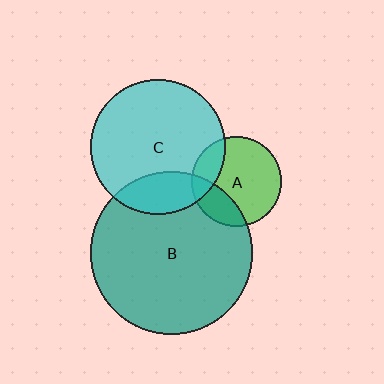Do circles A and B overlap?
Yes.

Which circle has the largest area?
Circle B (teal).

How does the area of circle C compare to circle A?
Approximately 2.2 times.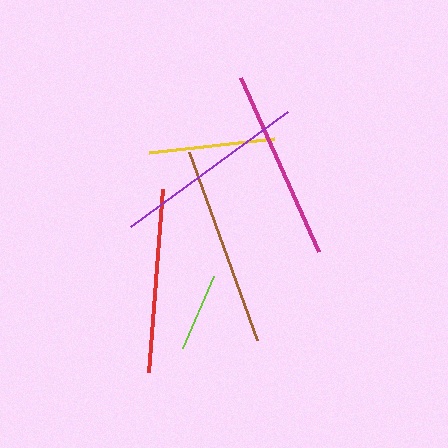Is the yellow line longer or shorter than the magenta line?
The magenta line is longer than the yellow line.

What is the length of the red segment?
The red segment is approximately 183 pixels long.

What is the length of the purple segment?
The purple segment is approximately 195 pixels long.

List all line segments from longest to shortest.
From longest to shortest: brown, purple, magenta, red, yellow, lime.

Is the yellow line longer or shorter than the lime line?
The yellow line is longer than the lime line.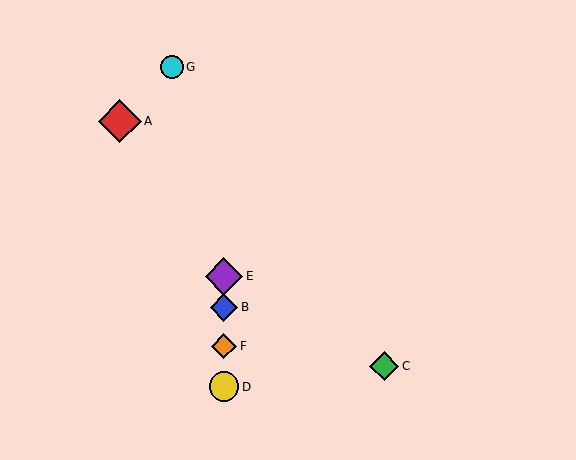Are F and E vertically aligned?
Yes, both are at x≈224.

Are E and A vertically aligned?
No, E is at x≈224 and A is at x≈120.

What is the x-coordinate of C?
Object C is at x≈384.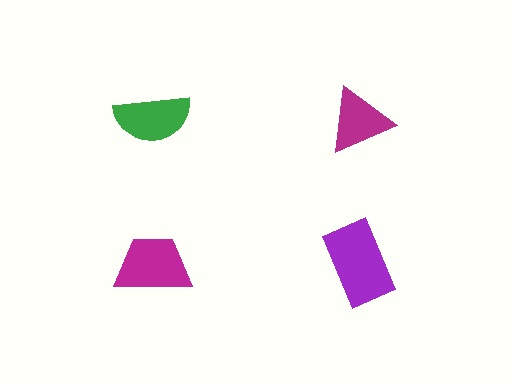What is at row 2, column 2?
A purple rectangle.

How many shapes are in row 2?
2 shapes.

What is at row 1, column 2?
A magenta triangle.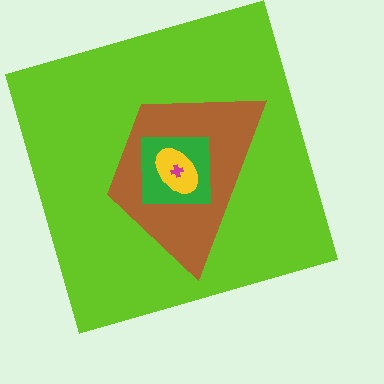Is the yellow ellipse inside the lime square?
Yes.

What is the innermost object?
The magenta cross.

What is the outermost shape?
The lime square.